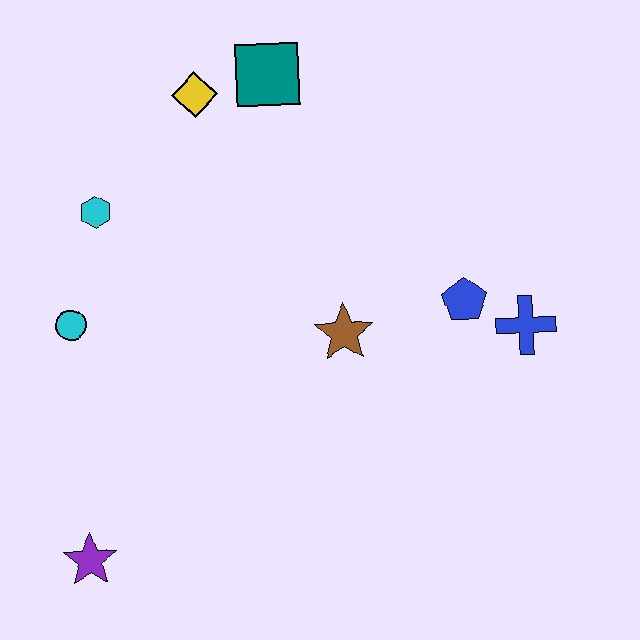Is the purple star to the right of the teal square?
No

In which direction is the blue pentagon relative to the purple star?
The blue pentagon is to the right of the purple star.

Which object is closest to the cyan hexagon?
The cyan circle is closest to the cyan hexagon.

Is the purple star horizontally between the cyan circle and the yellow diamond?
Yes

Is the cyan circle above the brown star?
Yes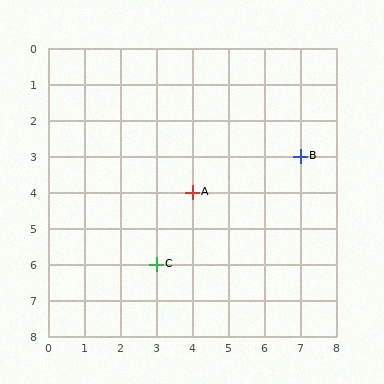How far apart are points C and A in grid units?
Points C and A are 1 column and 2 rows apart (about 2.2 grid units diagonally).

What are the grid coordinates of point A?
Point A is at grid coordinates (4, 4).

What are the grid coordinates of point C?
Point C is at grid coordinates (3, 6).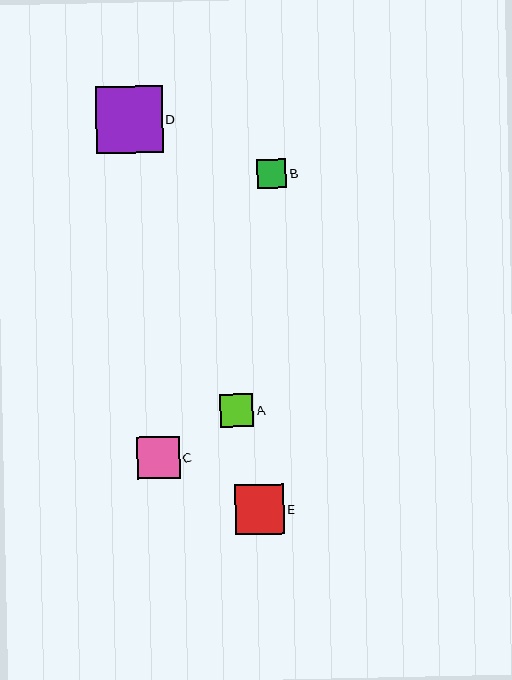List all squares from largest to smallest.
From largest to smallest: D, E, C, A, B.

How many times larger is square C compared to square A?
Square C is approximately 1.3 times the size of square A.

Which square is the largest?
Square D is the largest with a size of approximately 66 pixels.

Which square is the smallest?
Square B is the smallest with a size of approximately 29 pixels.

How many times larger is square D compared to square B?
Square D is approximately 2.3 times the size of square B.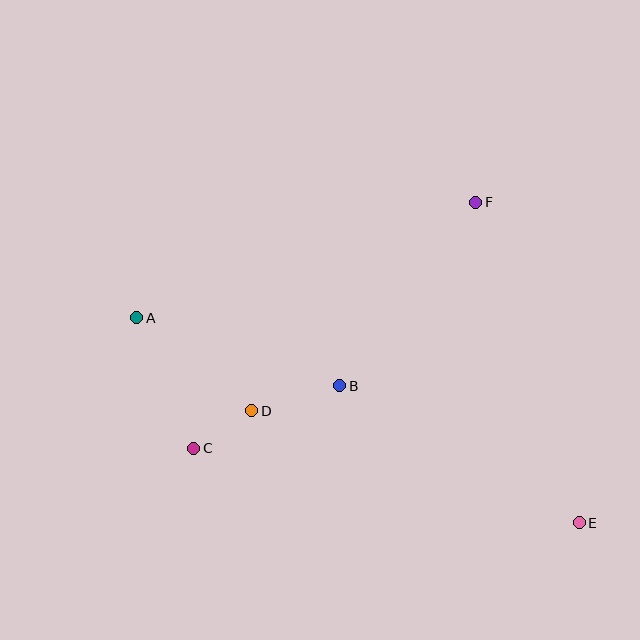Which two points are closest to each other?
Points C and D are closest to each other.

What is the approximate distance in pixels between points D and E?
The distance between D and E is approximately 346 pixels.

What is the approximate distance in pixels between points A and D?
The distance between A and D is approximately 148 pixels.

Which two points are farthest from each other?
Points A and E are farthest from each other.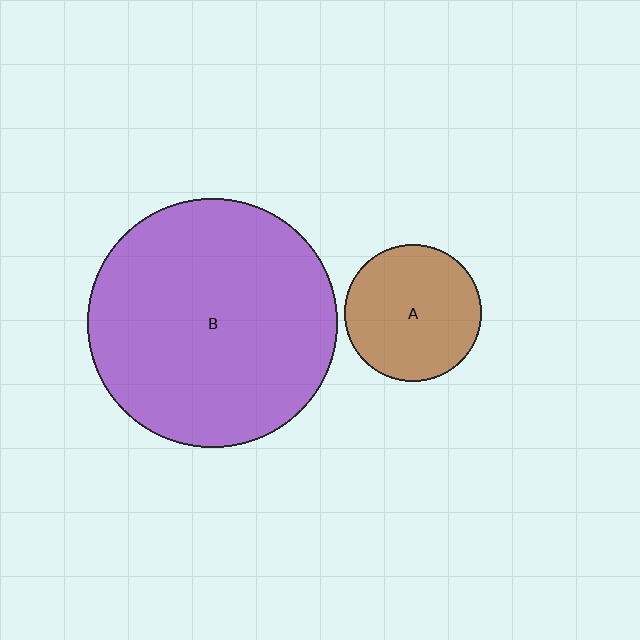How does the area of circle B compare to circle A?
Approximately 3.3 times.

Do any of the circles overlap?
No, none of the circles overlap.